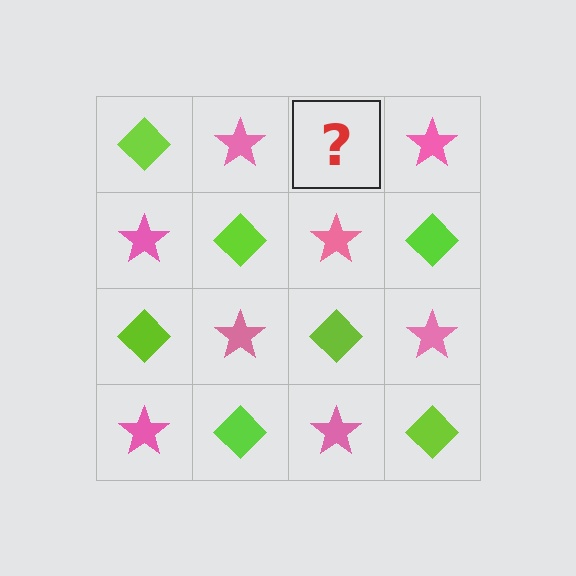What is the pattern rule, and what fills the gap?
The rule is that it alternates lime diamond and pink star in a checkerboard pattern. The gap should be filled with a lime diamond.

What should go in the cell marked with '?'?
The missing cell should contain a lime diamond.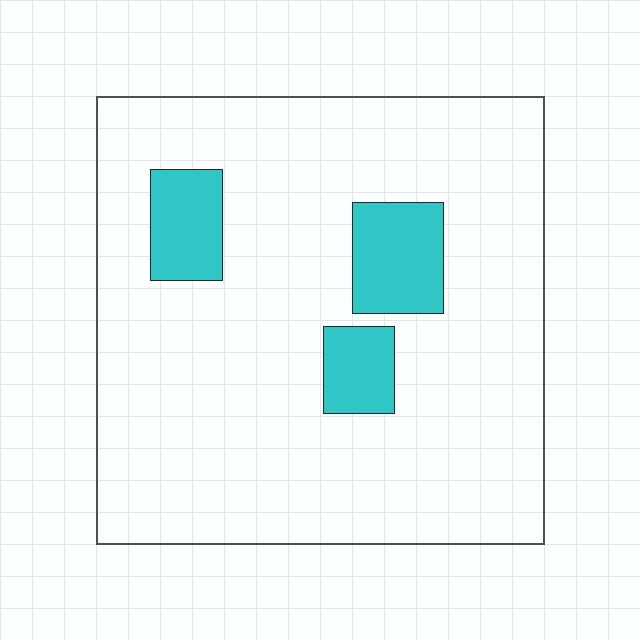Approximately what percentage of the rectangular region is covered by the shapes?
Approximately 10%.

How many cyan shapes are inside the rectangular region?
3.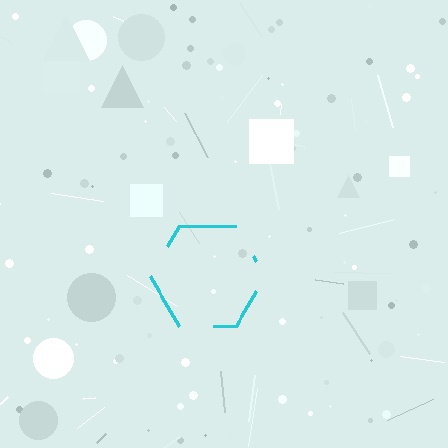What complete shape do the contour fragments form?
The contour fragments form a hexagon.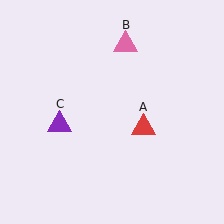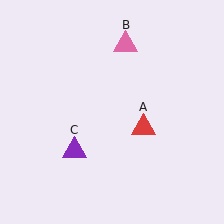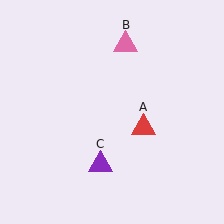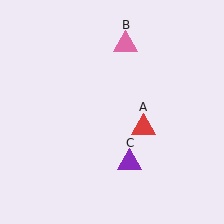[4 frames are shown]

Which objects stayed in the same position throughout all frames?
Red triangle (object A) and pink triangle (object B) remained stationary.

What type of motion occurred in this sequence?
The purple triangle (object C) rotated counterclockwise around the center of the scene.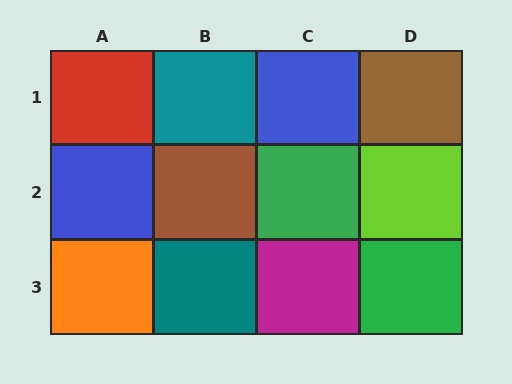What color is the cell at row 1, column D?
Brown.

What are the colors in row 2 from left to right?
Blue, brown, green, lime.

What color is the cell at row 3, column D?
Green.